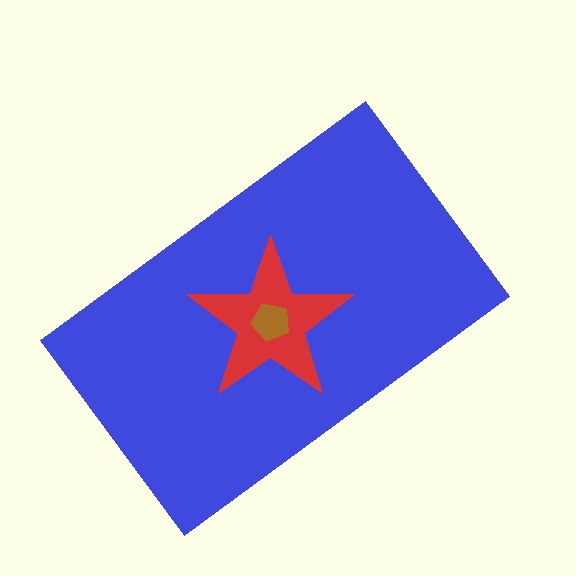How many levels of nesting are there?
3.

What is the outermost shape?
The blue rectangle.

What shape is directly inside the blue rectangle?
The red star.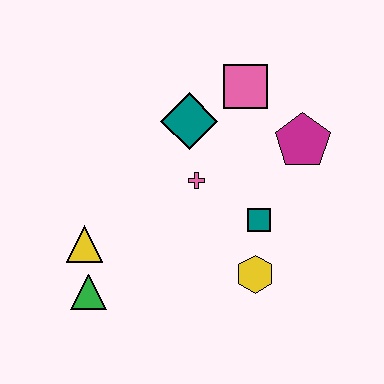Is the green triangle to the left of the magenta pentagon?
Yes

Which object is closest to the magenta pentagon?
The pink square is closest to the magenta pentagon.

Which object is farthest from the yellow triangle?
The magenta pentagon is farthest from the yellow triangle.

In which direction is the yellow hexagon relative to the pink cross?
The yellow hexagon is below the pink cross.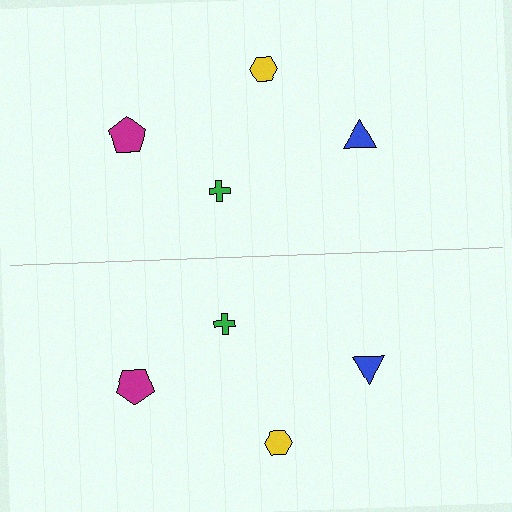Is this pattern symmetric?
Yes, this pattern has bilateral (reflection) symmetry.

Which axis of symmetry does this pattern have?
The pattern has a horizontal axis of symmetry running through the center of the image.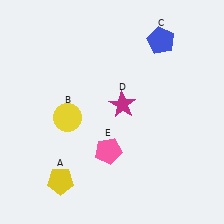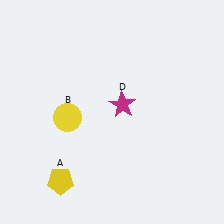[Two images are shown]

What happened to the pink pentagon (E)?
The pink pentagon (E) was removed in Image 2. It was in the bottom-left area of Image 1.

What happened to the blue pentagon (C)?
The blue pentagon (C) was removed in Image 2. It was in the top-right area of Image 1.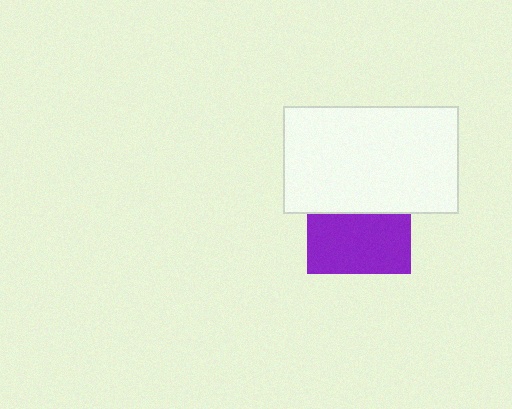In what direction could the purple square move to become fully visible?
The purple square could move down. That would shift it out from behind the white rectangle entirely.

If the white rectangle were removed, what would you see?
You would see the complete purple square.